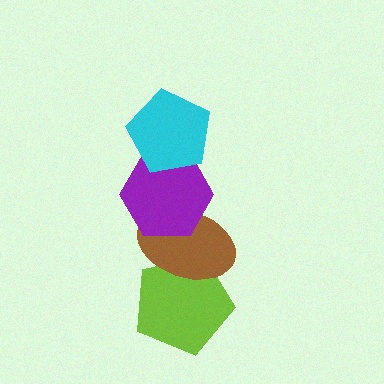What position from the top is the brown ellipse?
The brown ellipse is 3rd from the top.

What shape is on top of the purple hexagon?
The cyan pentagon is on top of the purple hexagon.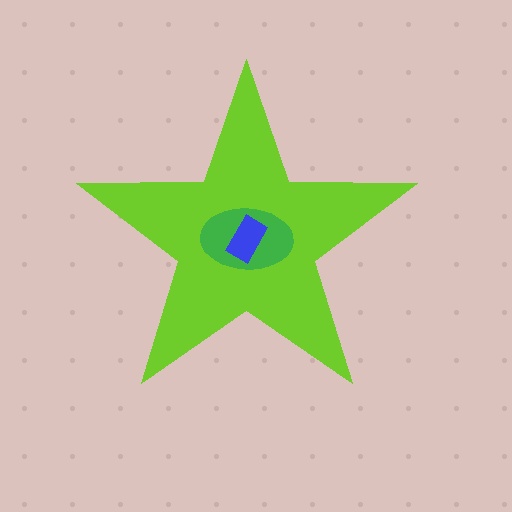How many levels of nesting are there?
3.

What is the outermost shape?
The lime star.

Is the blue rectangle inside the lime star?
Yes.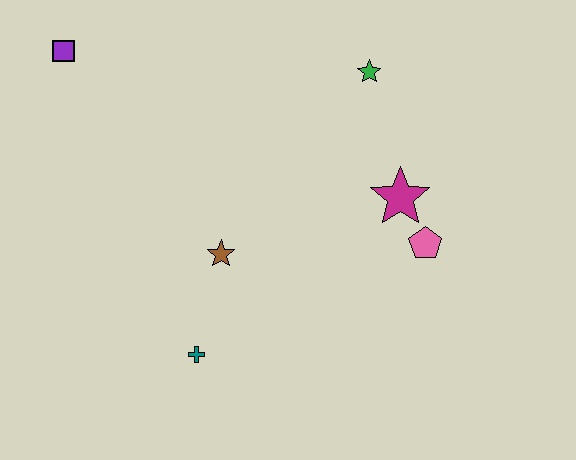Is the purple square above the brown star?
Yes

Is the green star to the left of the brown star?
No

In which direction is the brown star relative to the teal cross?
The brown star is above the teal cross.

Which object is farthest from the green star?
The teal cross is farthest from the green star.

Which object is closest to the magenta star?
The pink pentagon is closest to the magenta star.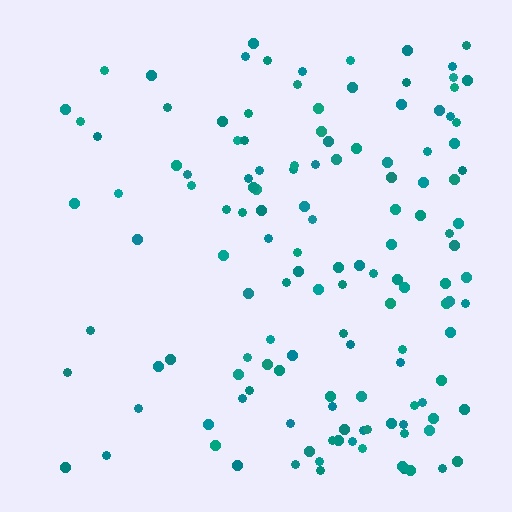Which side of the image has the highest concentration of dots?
The right.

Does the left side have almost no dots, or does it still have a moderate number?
Still a moderate number, just noticeably fewer than the right.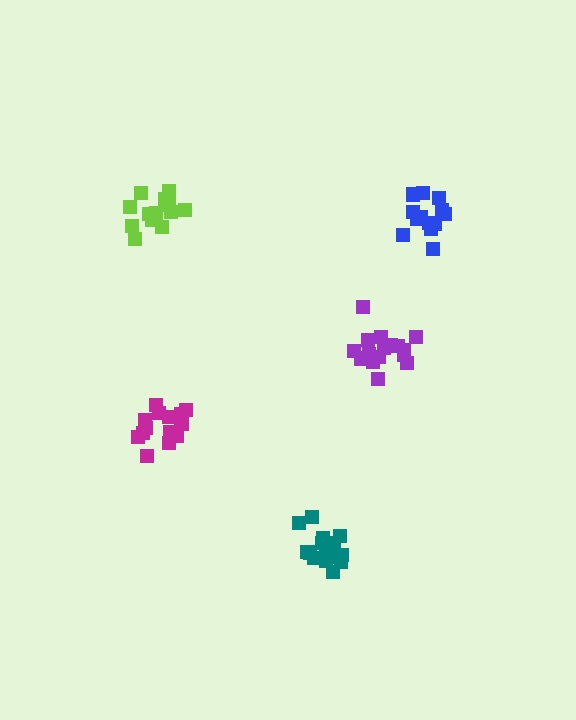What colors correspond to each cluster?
The clusters are colored: blue, lime, purple, magenta, teal.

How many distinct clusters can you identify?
There are 5 distinct clusters.